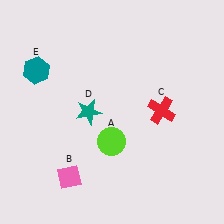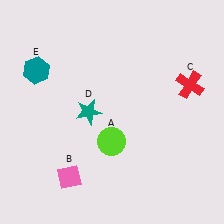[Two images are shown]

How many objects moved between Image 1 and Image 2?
1 object moved between the two images.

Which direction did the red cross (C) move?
The red cross (C) moved right.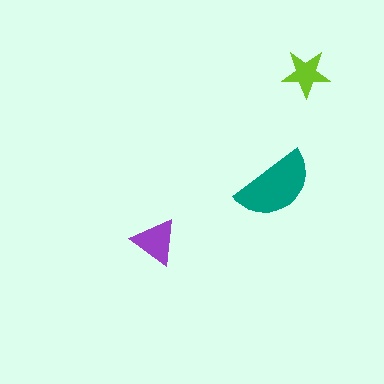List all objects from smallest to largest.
The lime star, the purple triangle, the teal semicircle.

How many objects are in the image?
There are 3 objects in the image.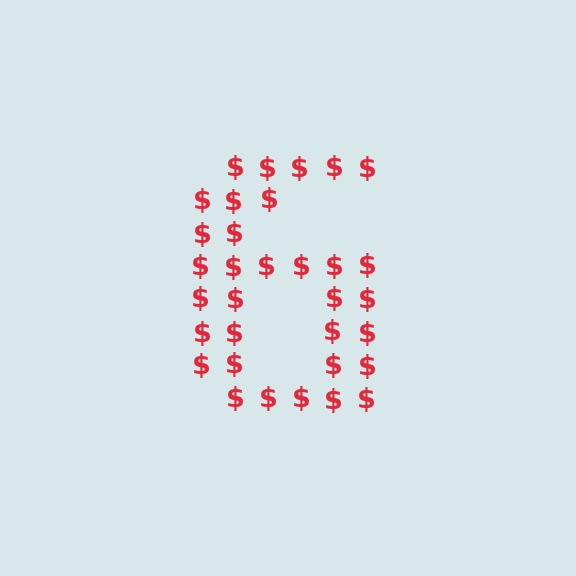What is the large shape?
The large shape is the digit 6.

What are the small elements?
The small elements are dollar signs.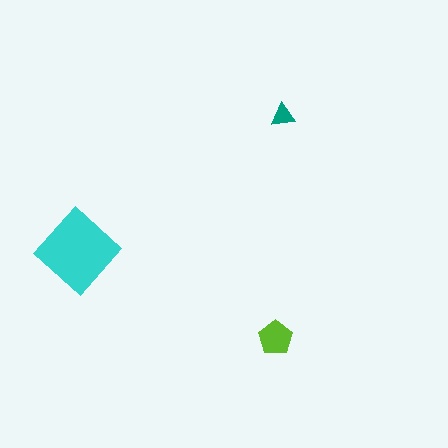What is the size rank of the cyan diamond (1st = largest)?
1st.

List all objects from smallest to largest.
The teal triangle, the lime pentagon, the cyan diamond.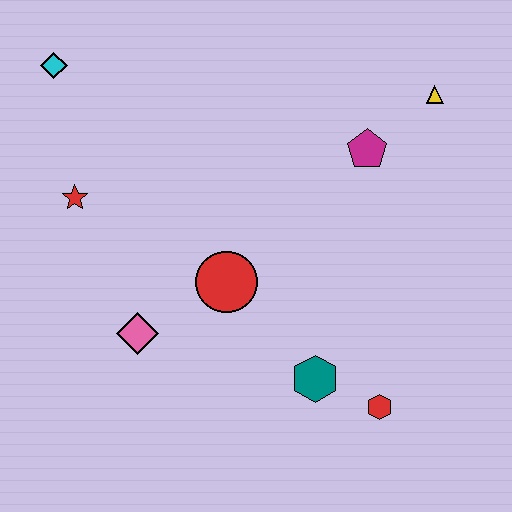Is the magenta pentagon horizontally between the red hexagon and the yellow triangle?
No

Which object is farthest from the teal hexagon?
The cyan diamond is farthest from the teal hexagon.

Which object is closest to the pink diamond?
The red circle is closest to the pink diamond.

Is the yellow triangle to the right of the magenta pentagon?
Yes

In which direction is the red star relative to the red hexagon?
The red star is to the left of the red hexagon.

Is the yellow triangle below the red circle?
No